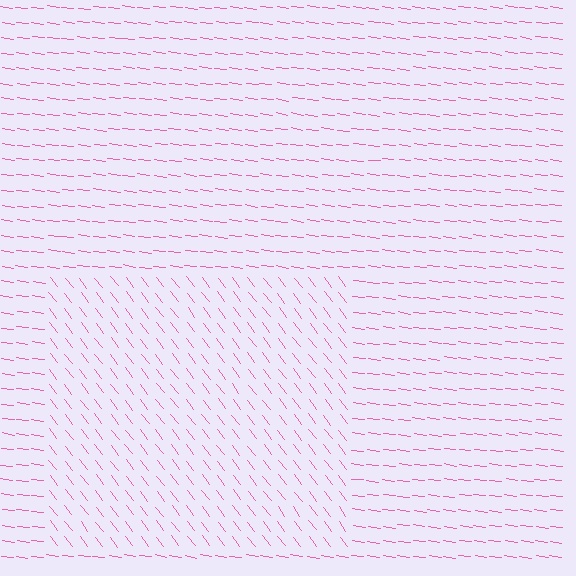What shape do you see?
I see a rectangle.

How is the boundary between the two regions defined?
The boundary is defined purely by a change in line orientation (approximately 45 degrees difference). All lines are the same color and thickness.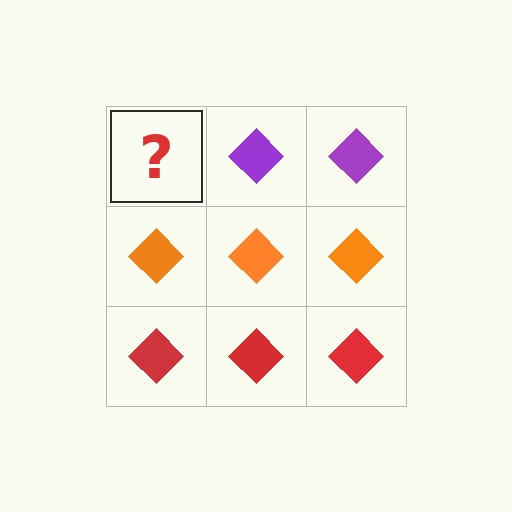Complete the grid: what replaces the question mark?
The question mark should be replaced with a purple diamond.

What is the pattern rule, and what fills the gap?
The rule is that each row has a consistent color. The gap should be filled with a purple diamond.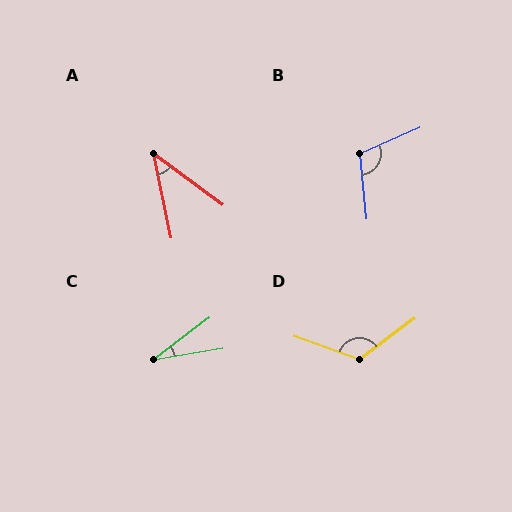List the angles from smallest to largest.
C (27°), A (42°), B (108°), D (124°).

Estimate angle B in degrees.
Approximately 108 degrees.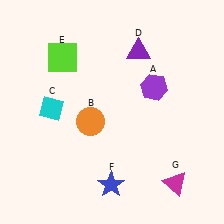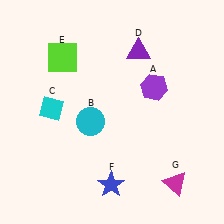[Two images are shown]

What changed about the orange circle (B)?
In Image 1, B is orange. In Image 2, it changed to cyan.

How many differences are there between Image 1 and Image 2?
There is 1 difference between the two images.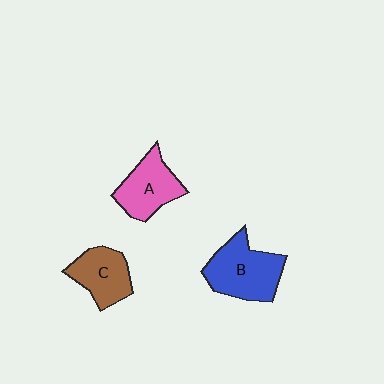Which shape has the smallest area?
Shape C (brown).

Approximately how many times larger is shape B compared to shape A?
Approximately 1.3 times.